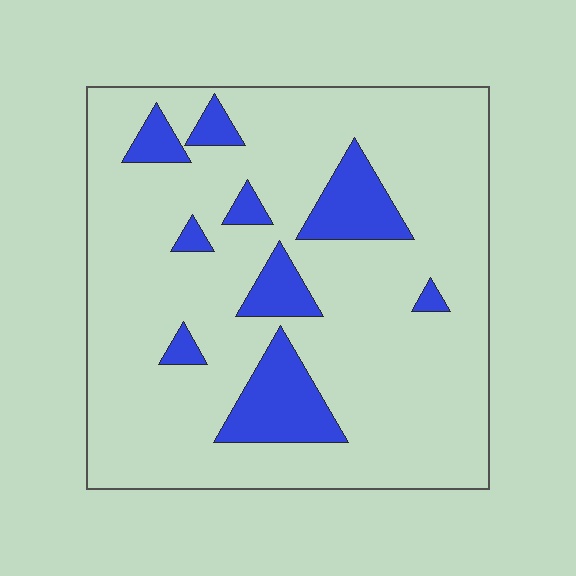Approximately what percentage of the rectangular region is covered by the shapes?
Approximately 15%.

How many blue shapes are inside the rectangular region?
9.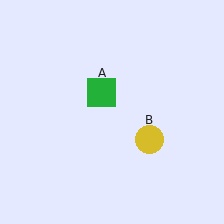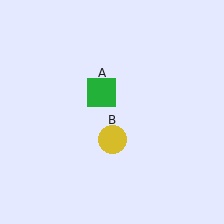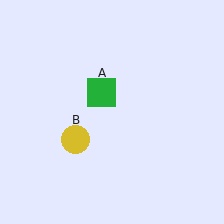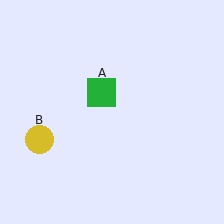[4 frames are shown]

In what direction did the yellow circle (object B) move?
The yellow circle (object B) moved left.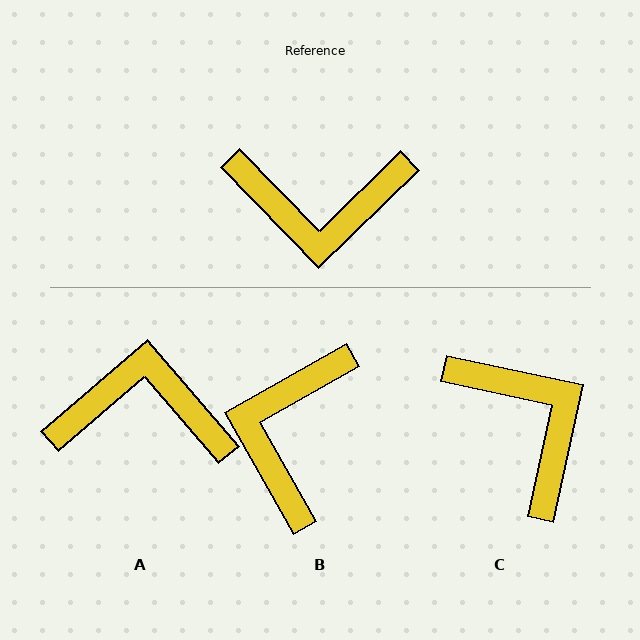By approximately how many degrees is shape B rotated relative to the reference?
Approximately 105 degrees clockwise.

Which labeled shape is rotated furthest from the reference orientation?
A, about 176 degrees away.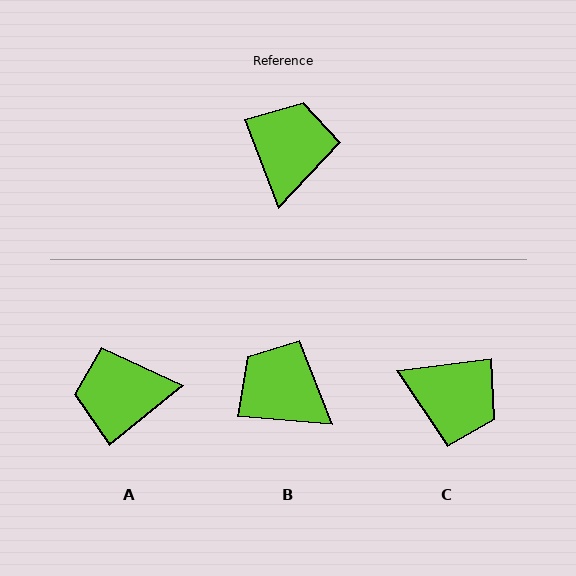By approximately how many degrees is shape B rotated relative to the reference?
Approximately 65 degrees counter-clockwise.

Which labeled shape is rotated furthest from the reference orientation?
A, about 108 degrees away.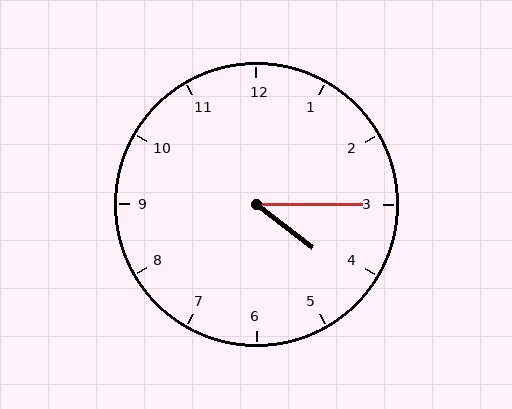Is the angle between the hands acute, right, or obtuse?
It is acute.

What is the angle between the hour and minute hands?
Approximately 38 degrees.